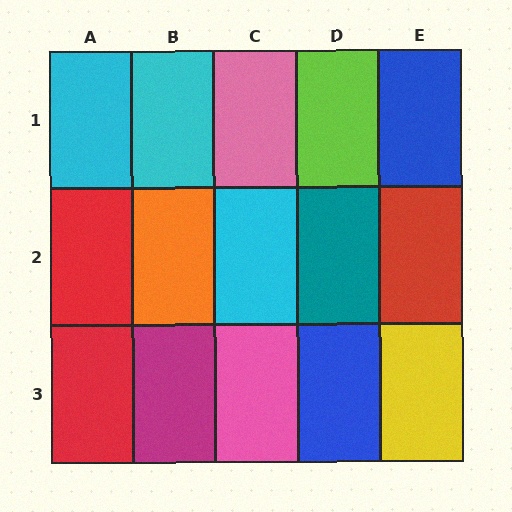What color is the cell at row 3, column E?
Yellow.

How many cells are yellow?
1 cell is yellow.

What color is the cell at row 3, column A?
Red.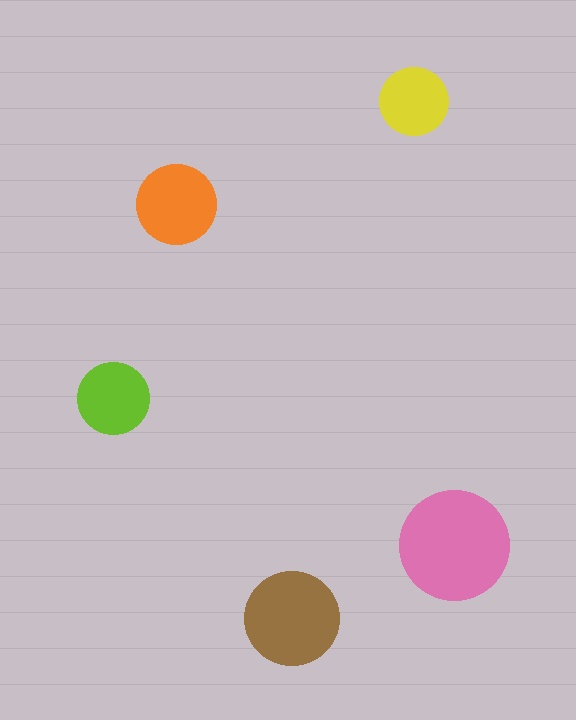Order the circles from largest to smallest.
the pink one, the brown one, the orange one, the lime one, the yellow one.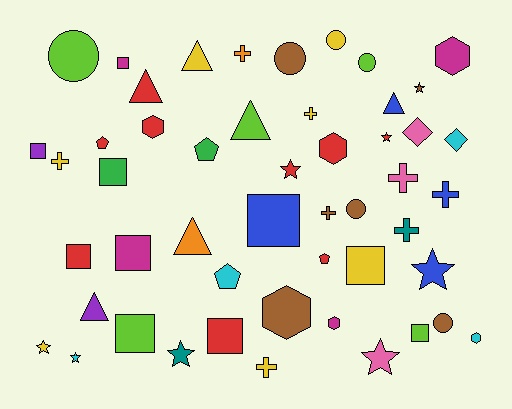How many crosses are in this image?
There are 8 crosses.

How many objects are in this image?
There are 50 objects.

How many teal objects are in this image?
There are 2 teal objects.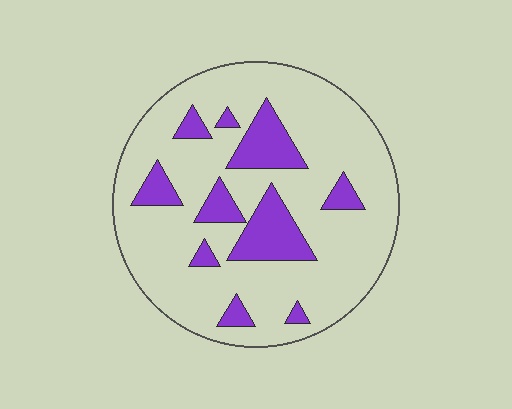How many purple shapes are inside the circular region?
10.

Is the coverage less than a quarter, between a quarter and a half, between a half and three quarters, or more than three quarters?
Less than a quarter.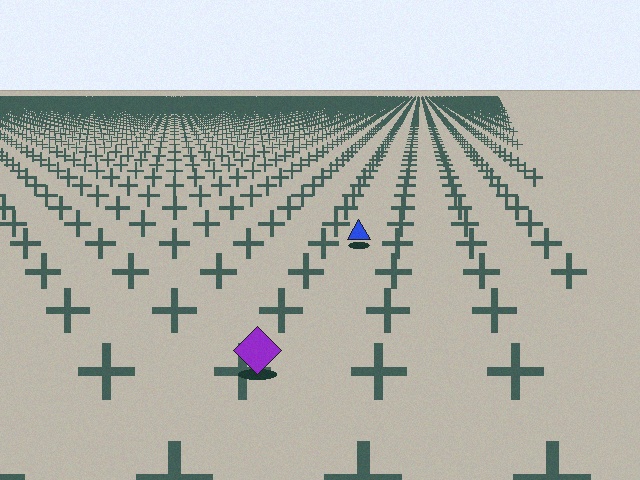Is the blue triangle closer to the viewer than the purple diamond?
No. The purple diamond is closer — you can tell from the texture gradient: the ground texture is coarser near it.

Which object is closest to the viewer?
The purple diamond is closest. The texture marks near it are larger and more spread out.